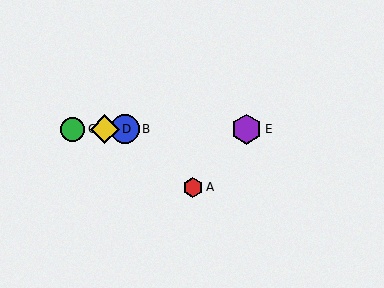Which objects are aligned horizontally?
Objects B, C, D, E are aligned horizontally.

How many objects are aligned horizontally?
4 objects (B, C, D, E) are aligned horizontally.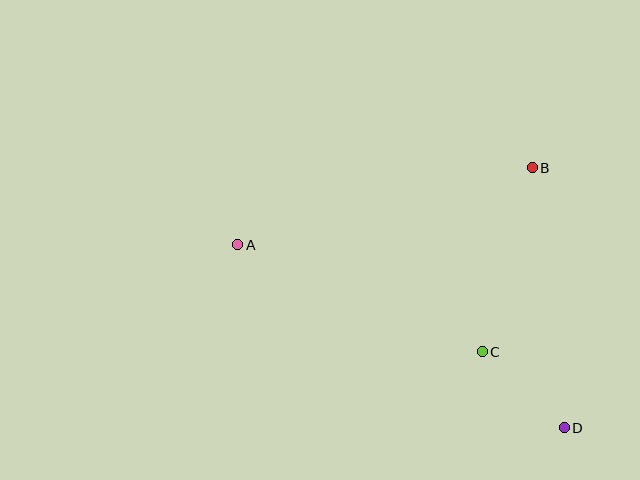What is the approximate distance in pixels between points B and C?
The distance between B and C is approximately 191 pixels.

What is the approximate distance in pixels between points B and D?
The distance between B and D is approximately 262 pixels.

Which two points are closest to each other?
Points C and D are closest to each other.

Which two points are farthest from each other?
Points A and D are farthest from each other.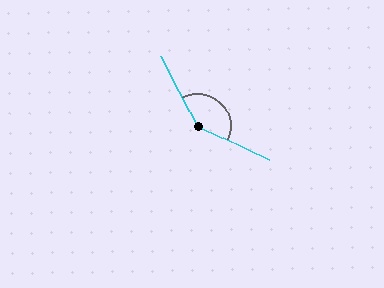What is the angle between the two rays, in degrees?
Approximately 142 degrees.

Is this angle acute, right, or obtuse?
It is obtuse.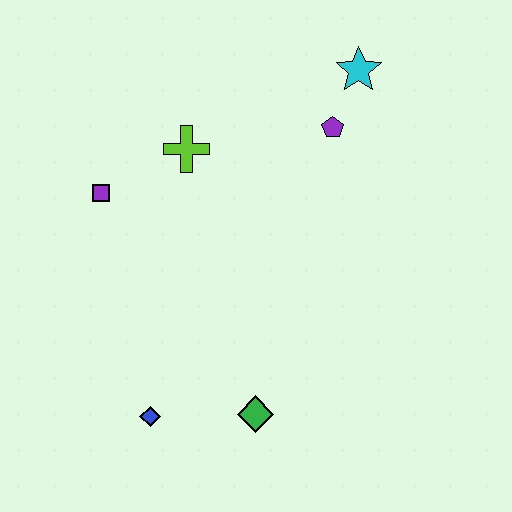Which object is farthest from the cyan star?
The blue diamond is farthest from the cyan star.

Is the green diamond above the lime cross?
No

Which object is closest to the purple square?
The lime cross is closest to the purple square.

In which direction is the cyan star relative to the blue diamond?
The cyan star is above the blue diamond.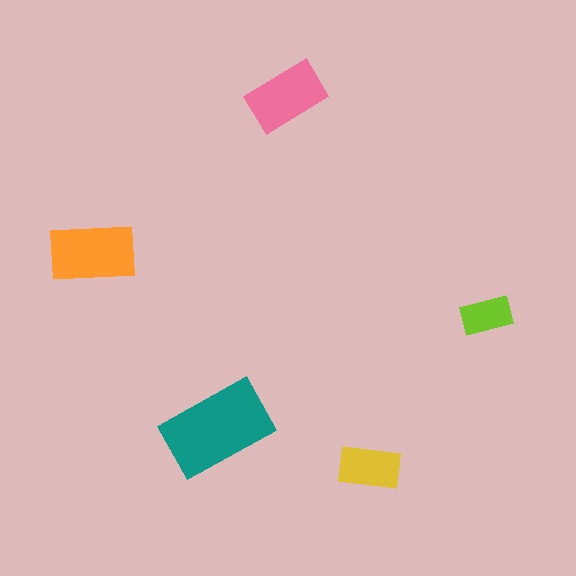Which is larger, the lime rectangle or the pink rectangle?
The pink one.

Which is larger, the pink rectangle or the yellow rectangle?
The pink one.